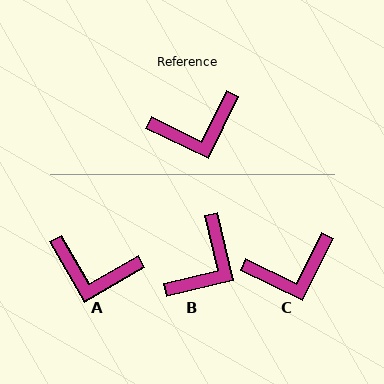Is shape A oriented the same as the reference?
No, it is off by about 34 degrees.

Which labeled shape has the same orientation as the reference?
C.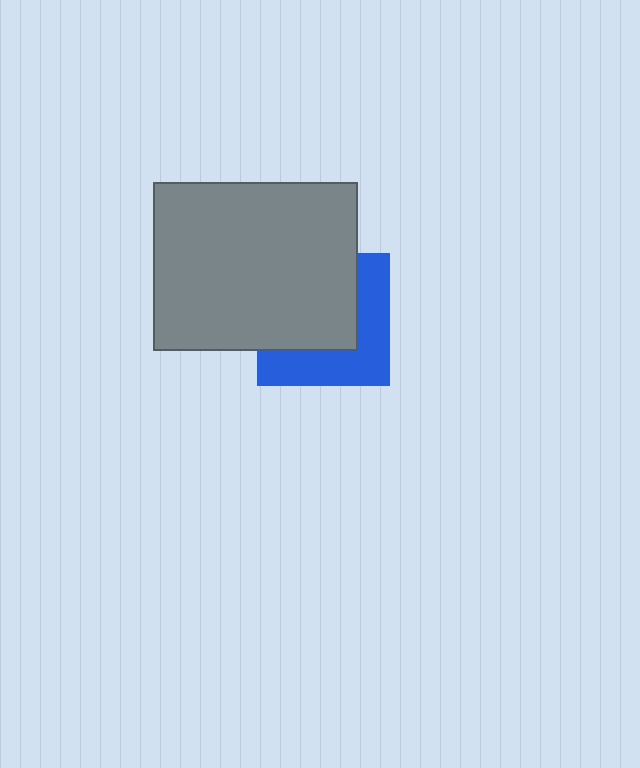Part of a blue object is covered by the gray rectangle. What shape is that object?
It is a square.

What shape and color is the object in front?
The object in front is a gray rectangle.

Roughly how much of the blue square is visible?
A small part of it is visible (roughly 44%).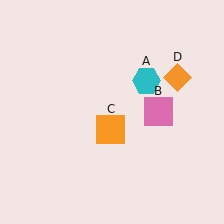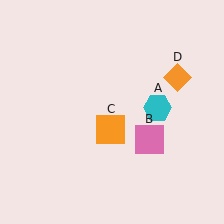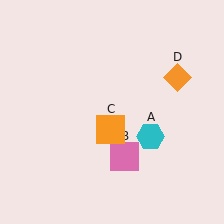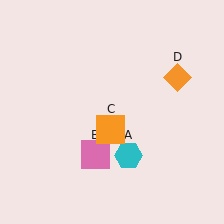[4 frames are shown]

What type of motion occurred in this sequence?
The cyan hexagon (object A), pink square (object B) rotated clockwise around the center of the scene.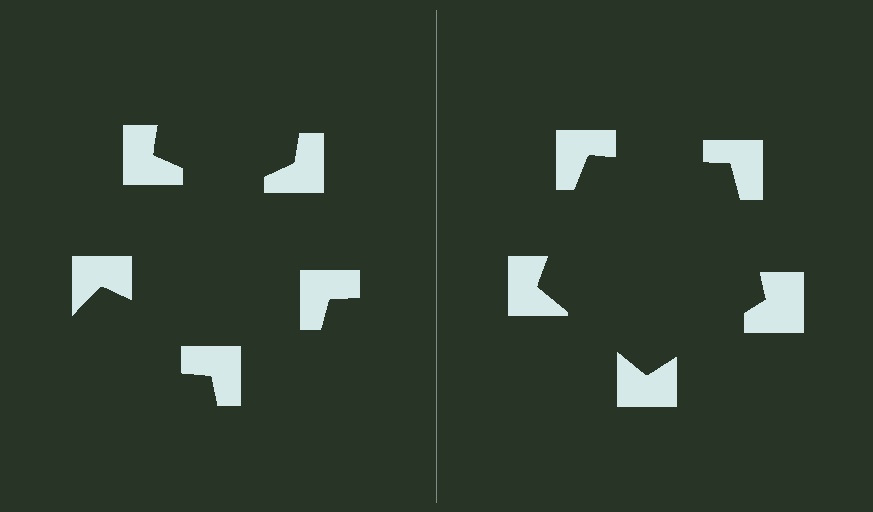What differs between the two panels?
The notched squares are positioned identically on both sides; only the wedge orientations differ. On the right they align to a pentagon; on the left they are misaligned.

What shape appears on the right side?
An illusory pentagon.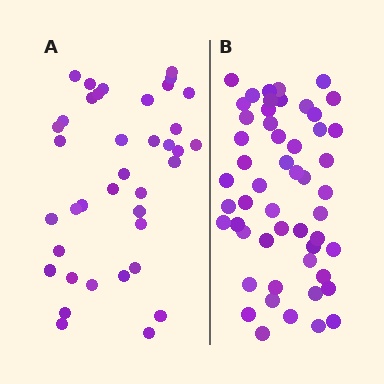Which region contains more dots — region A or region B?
Region B (the right region) has more dots.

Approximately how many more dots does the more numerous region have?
Region B has approximately 15 more dots than region A.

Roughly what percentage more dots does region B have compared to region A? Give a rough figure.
About 35% more.